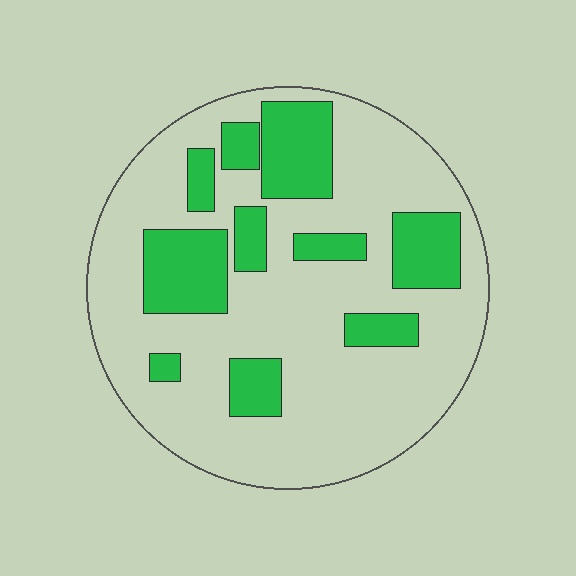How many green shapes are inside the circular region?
10.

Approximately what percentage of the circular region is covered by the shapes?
Approximately 25%.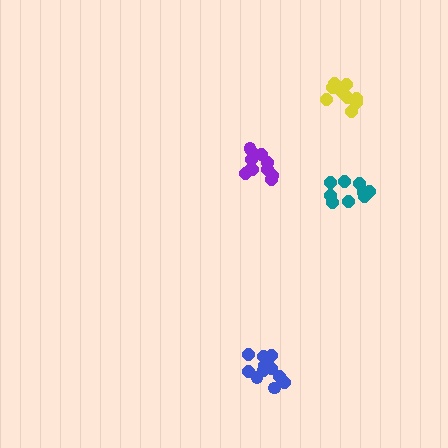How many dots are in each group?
Group 1: 10 dots, Group 2: 9 dots, Group 3: 11 dots, Group 4: 11 dots (41 total).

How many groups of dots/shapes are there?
There are 4 groups.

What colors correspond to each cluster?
The clusters are colored: yellow, teal, purple, blue.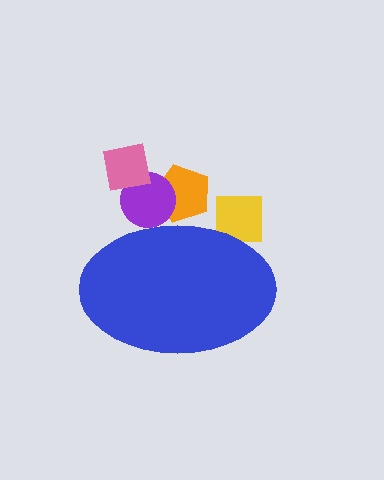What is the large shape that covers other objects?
A blue ellipse.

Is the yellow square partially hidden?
Yes, the yellow square is partially hidden behind the blue ellipse.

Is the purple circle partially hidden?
Yes, the purple circle is partially hidden behind the blue ellipse.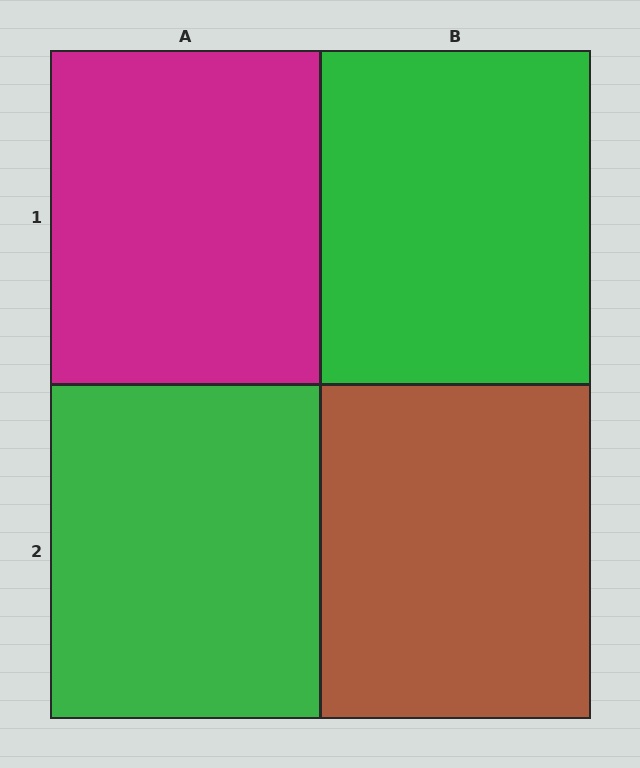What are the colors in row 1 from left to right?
Magenta, green.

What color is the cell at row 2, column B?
Brown.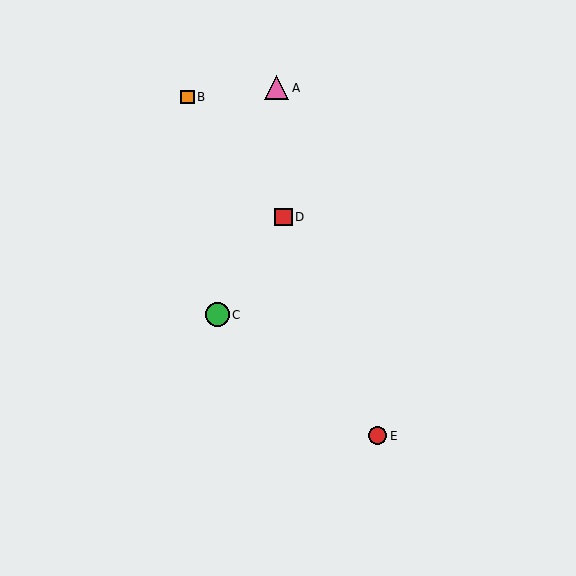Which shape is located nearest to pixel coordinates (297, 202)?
The red square (labeled D) at (283, 217) is nearest to that location.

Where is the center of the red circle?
The center of the red circle is at (378, 436).